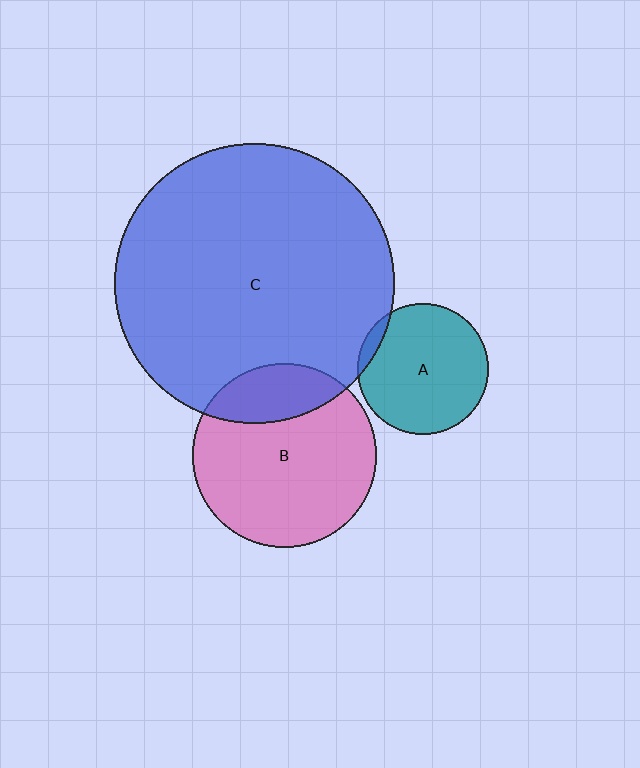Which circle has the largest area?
Circle C (blue).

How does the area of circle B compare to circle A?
Approximately 2.0 times.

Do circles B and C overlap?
Yes.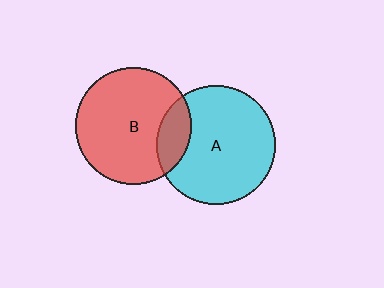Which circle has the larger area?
Circle A (cyan).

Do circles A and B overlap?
Yes.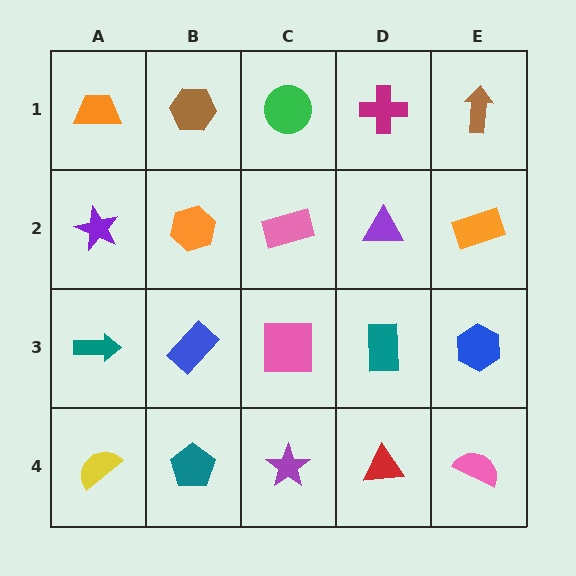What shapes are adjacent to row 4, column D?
A teal rectangle (row 3, column D), a purple star (row 4, column C), a pink semicircle (row 4, column E).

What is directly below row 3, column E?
A pink semicircle.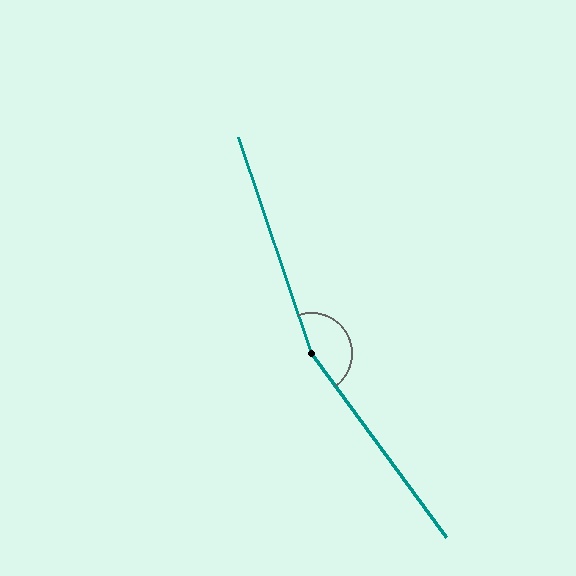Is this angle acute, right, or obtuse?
It is obtuse.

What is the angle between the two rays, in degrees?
Approximately 162 degrees.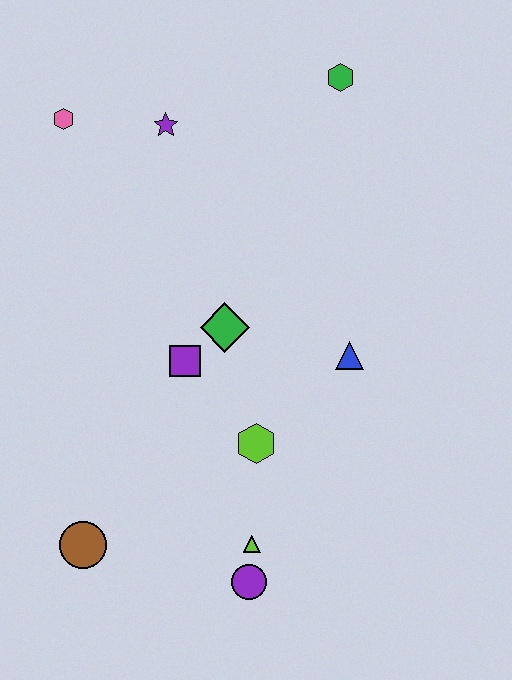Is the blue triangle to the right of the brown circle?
Yes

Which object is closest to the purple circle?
The lime triangle is closest to the purple circle.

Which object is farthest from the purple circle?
The green hexagon is farthest from the purple circle.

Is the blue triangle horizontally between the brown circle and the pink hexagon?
No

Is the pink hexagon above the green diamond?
Yes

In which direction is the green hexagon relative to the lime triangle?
The green hexagon is above the lime triangle.